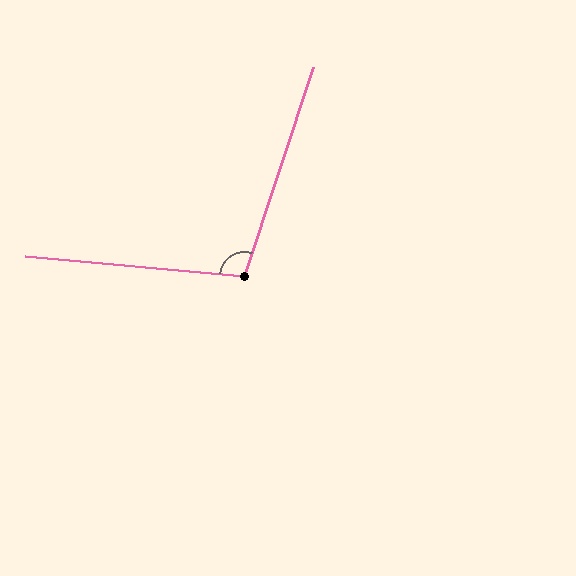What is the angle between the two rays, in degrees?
Approximately 103 degrees.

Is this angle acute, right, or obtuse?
It is obtuse.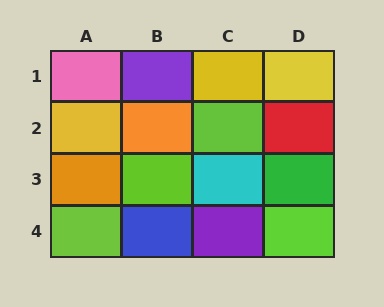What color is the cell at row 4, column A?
Lime.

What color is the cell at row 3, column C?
Cyan.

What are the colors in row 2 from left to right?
Yellow, orange, lime, red.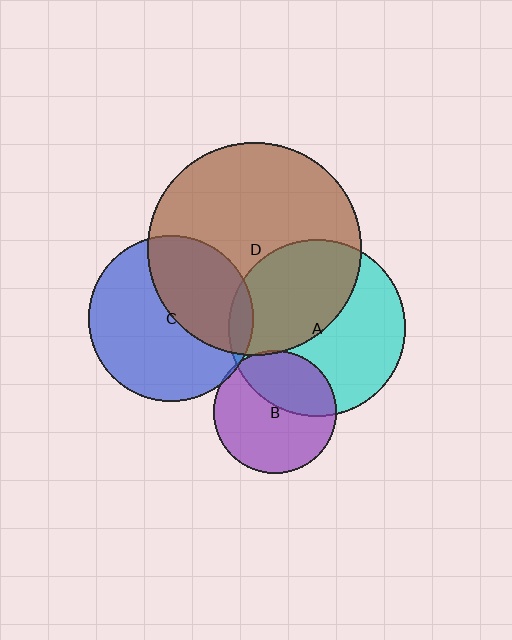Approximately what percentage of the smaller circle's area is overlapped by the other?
Approximately 5%.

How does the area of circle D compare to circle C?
Approximately 1.7 times.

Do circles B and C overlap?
Yes.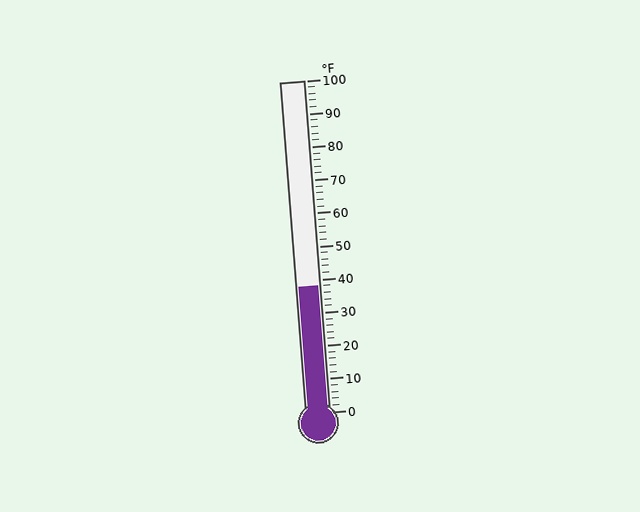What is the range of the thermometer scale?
The thermometer scale ranges from 0°F to 100°F.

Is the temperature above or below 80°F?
The temperature is below 80°F.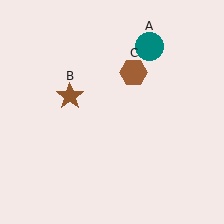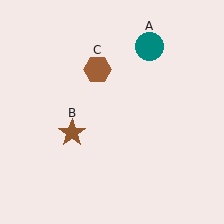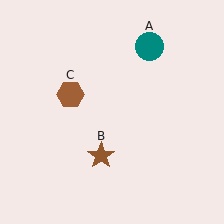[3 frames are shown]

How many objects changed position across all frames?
2 objects changed position: brown star (object B), brown hexagon (object C).